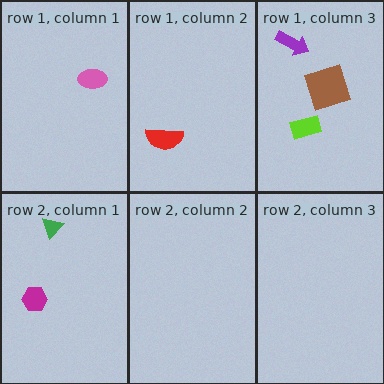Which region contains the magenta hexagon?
The row 2, column 1 region.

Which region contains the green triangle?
The row 2, column 1 region.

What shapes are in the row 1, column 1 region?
The pink ellipse.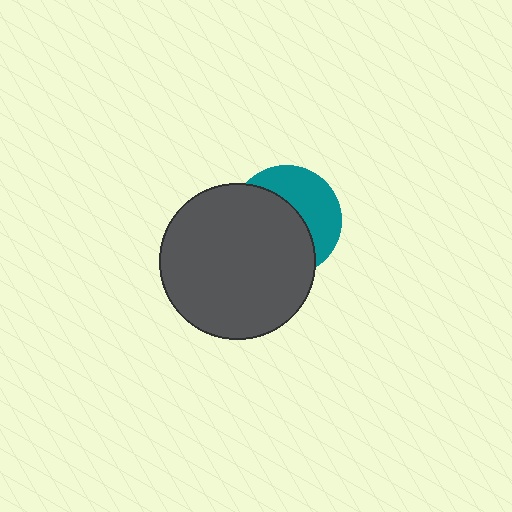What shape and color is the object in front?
The object in front is a dark gray circle.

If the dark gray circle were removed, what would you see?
You would see the complete teal circle.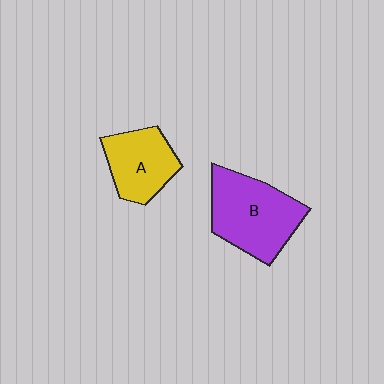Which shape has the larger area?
Shape B (purple).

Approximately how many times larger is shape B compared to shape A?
Approximately 1.4 times.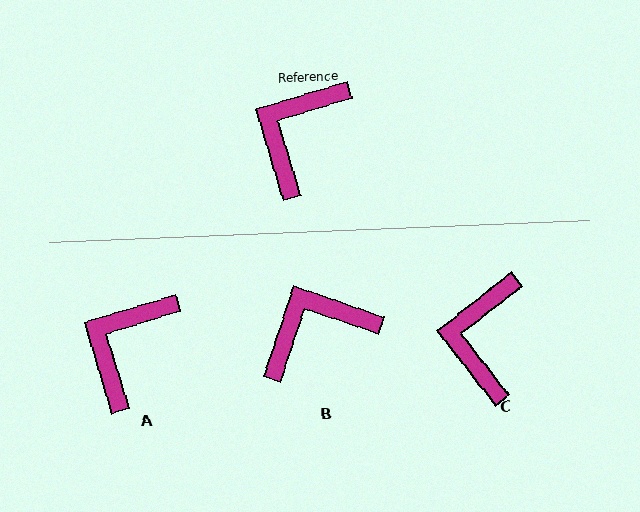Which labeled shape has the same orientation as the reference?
A.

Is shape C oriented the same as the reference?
No, it is off by about 21 degrees.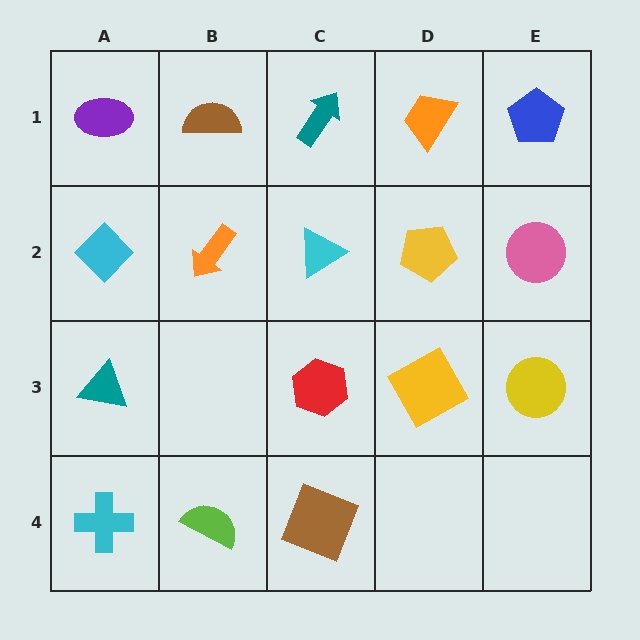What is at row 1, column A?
A purple ellipse.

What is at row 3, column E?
A yellow circle.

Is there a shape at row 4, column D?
No, that cell is empty.